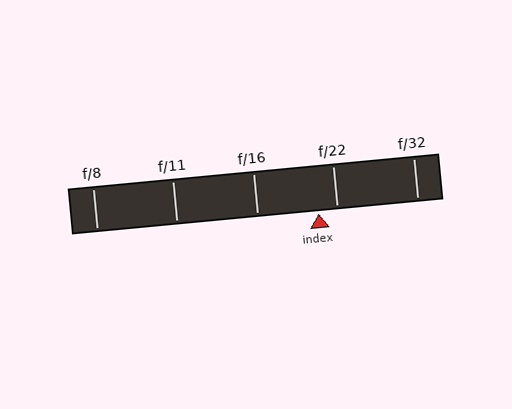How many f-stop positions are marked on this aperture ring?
There are 5 f-stop positions marked.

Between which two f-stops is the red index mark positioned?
The index mark is between f/16 and f/22.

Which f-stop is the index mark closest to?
The index mark is closest to f/22.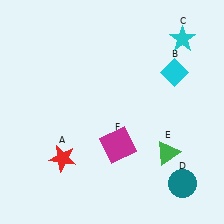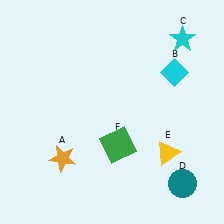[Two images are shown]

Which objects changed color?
A changed from red to orange. E changed from green to yellow. F changed from magenta to green.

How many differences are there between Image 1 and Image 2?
There are 3 differences between the two images.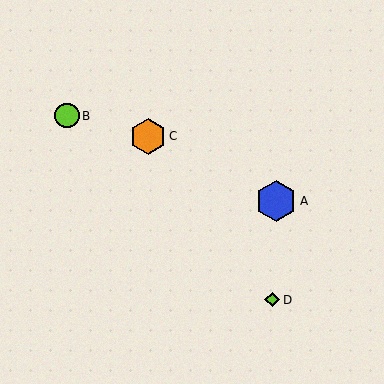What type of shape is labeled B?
Shape B is a lime circle.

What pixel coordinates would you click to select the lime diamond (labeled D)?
Click at (272, 300) to select the lime diamond D.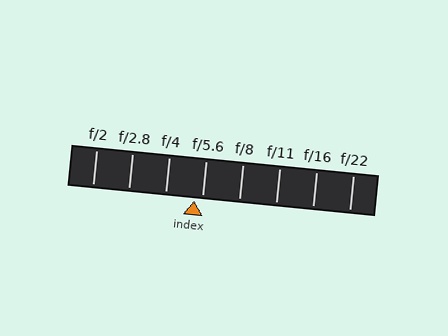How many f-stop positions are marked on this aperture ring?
There are 8 f-stop positions marked.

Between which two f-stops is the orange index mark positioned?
The index mark is between f/4 and f/5.6.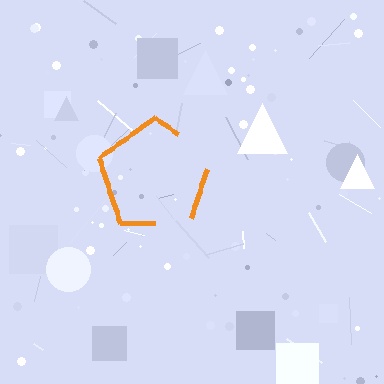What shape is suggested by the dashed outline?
The dashed outline suggests a pentagon.